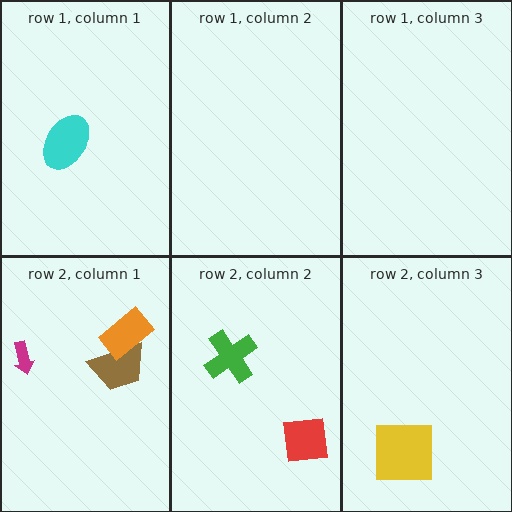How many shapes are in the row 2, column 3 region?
1.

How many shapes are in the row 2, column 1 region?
3.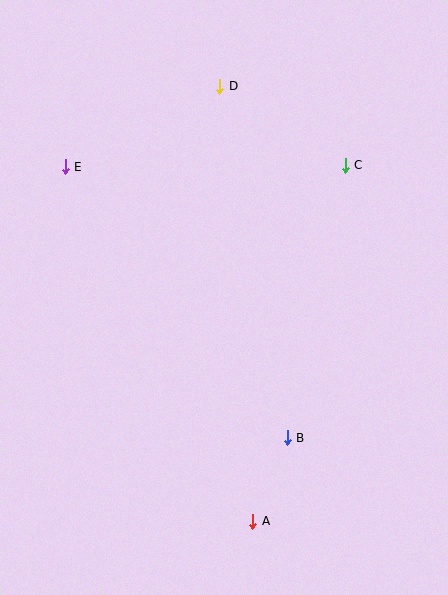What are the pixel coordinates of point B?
Point B is at (287, 438).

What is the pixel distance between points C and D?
The distance between C and D is 148 pixels.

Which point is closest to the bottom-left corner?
Point A is closest to the bottom-left corner.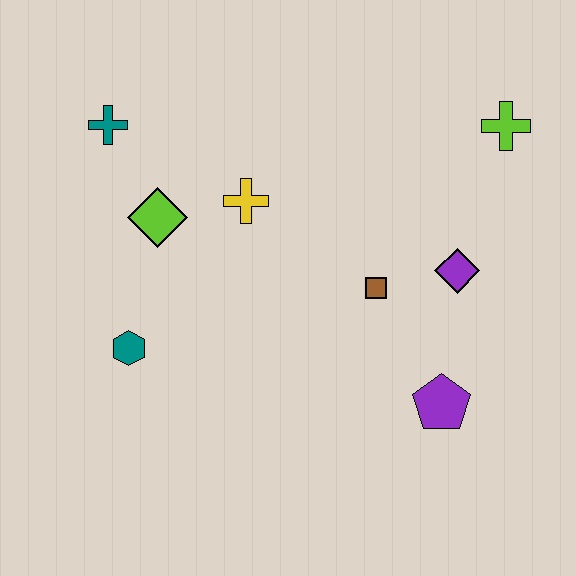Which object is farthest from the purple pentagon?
The teal cross is farthest from the purple pentagon.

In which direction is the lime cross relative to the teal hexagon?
The lime cross is to the right of the teal hexagon.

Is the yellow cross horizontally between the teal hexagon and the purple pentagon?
Yes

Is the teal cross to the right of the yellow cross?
No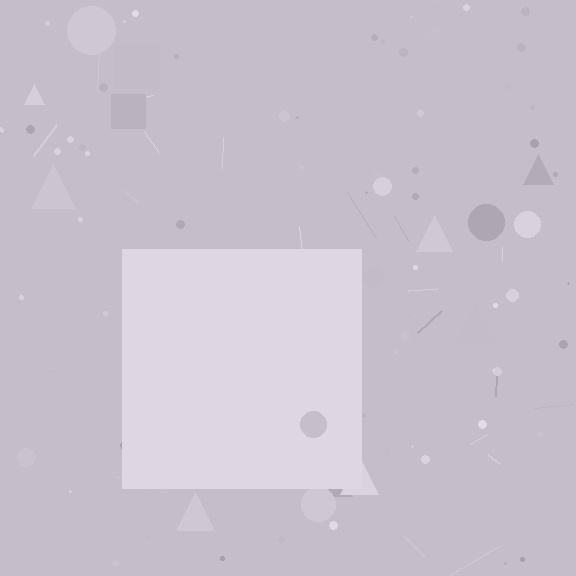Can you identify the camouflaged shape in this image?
The camouflaged shape is a square.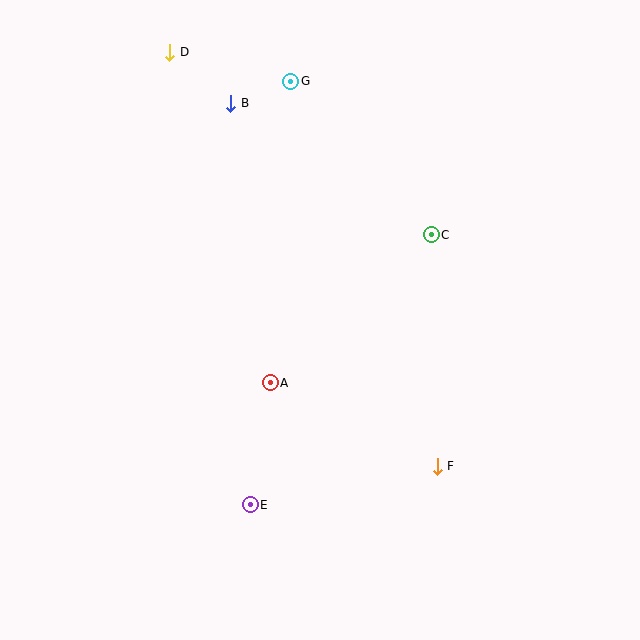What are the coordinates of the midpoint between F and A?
The midpoint between F and A is at (354, 424).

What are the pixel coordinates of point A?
Point A is at (270, 383).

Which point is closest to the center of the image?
Point A at (270, 383) is closest to the center.